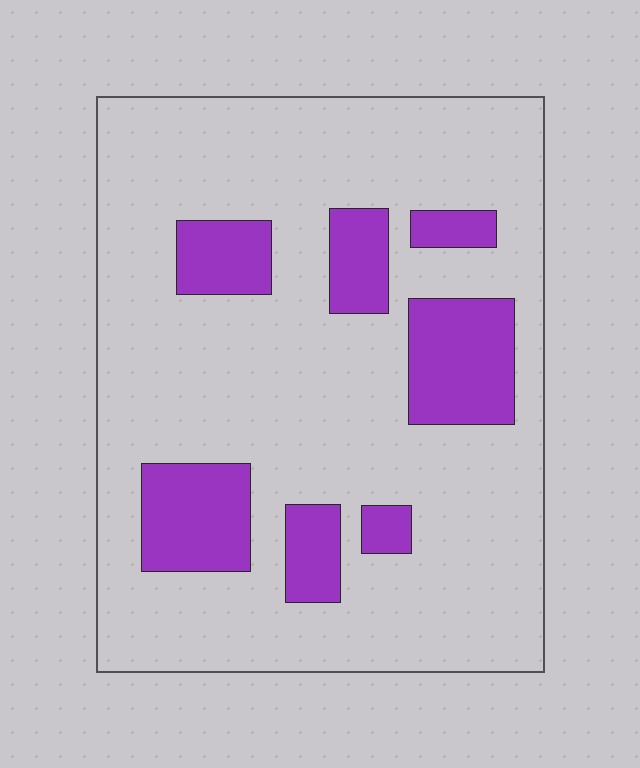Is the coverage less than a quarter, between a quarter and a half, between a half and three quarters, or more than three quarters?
Less than a quarter.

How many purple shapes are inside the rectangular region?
7.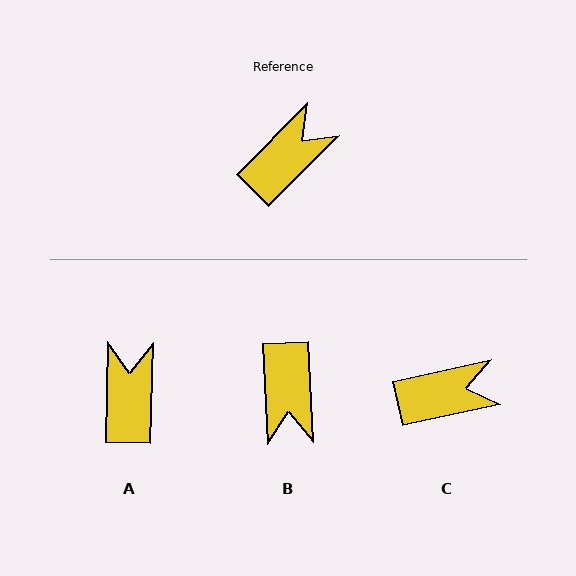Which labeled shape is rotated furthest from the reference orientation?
B, about 132 degrees away.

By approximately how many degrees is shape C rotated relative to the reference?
Approximately 33 degrees clockwise.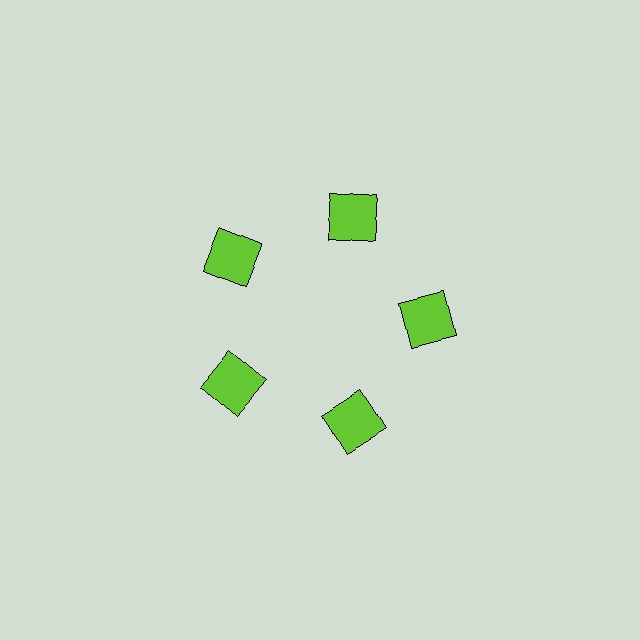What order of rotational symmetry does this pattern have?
This pattern has 5-fold rotational symmetry.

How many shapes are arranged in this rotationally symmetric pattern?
There are 5 shapes, arranged in 5 groups of 1.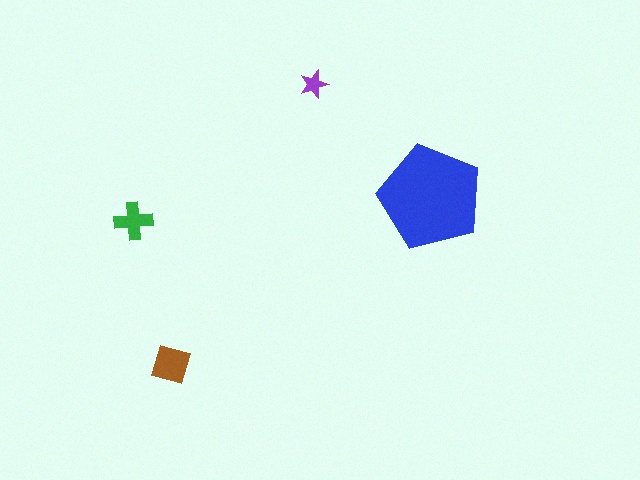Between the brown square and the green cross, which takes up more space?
The brown square.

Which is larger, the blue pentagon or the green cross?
The blue pentagon.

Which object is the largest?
The blue pentagon.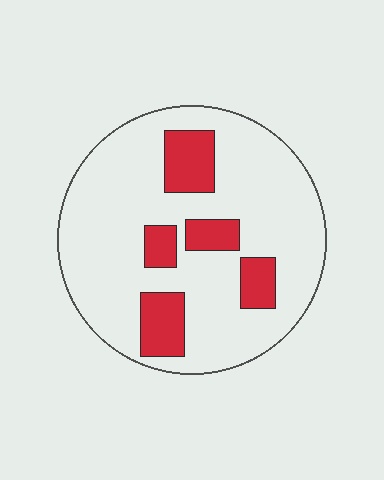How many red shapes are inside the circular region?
5.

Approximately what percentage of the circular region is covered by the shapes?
Approximately 20%.